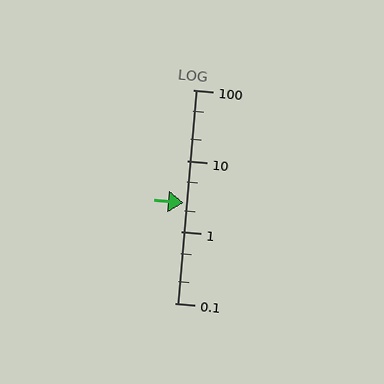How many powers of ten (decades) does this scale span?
The scale spans 3 decades, from 0.1 to 100.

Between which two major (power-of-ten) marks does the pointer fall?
The pointer is between 1 and 10.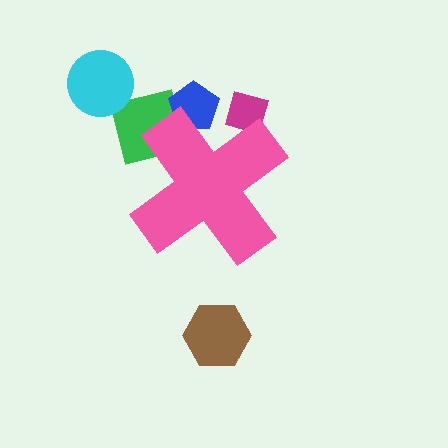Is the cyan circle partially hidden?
No, the cyan circle is fully visible.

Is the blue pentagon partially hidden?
Yes, the blue pentagon is partially hidden behind the pink cross.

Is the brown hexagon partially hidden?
No, the brown hexagon is fully visible.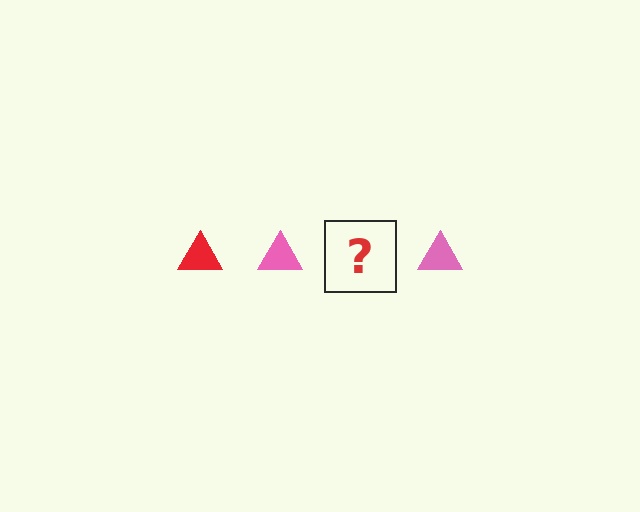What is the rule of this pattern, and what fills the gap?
The rule is that the pattern cycles through red, pink triangles. The gap should be filled with a red triangle.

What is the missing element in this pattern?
The missing element is a red triangle.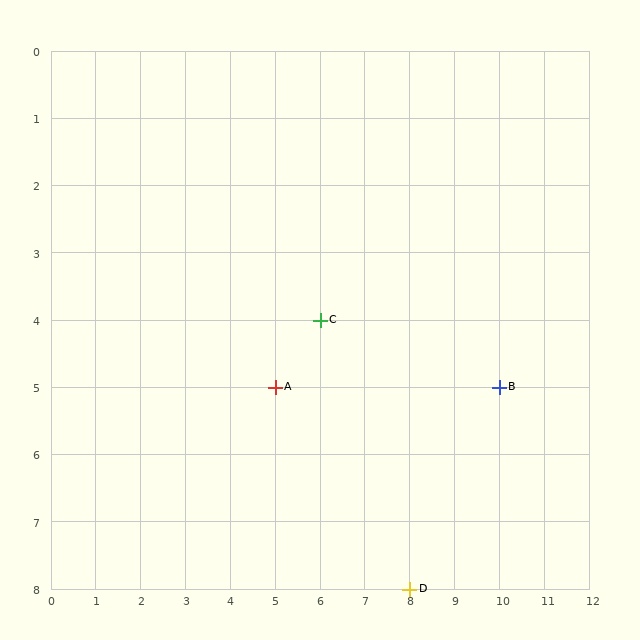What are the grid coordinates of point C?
Point C is at grid coordinates (6, 4).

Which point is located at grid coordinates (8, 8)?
Point D is at (8, 8).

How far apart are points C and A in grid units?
Points C and A are 1 column and 1 row apart (about 1.4 grid units diagonally).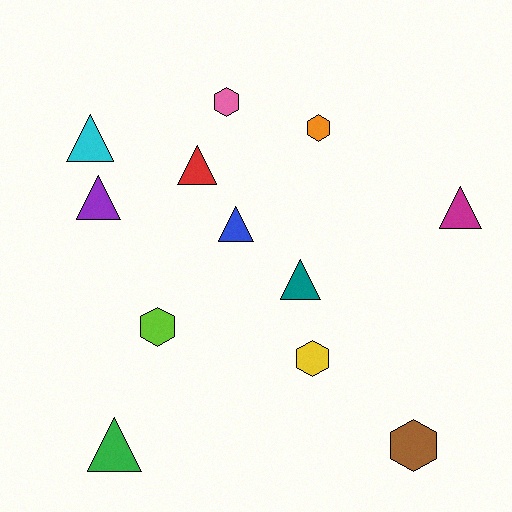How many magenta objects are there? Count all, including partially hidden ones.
There is 1 magenta object.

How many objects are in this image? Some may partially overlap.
There are 12 objects.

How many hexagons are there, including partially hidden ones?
There are 5 hexagons.